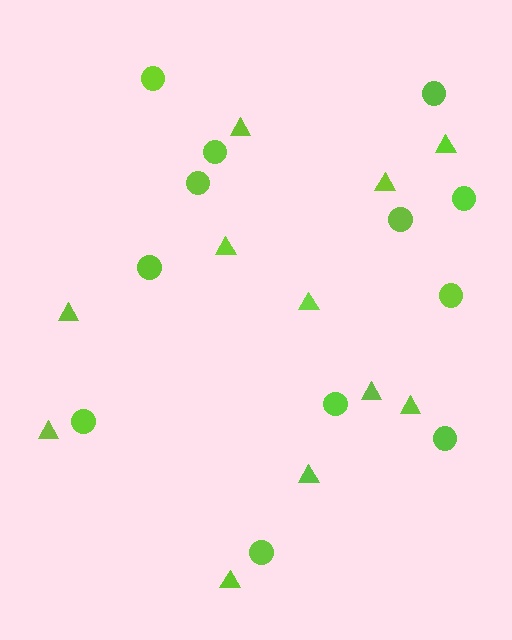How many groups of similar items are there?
There are 2 groups: one group of triangles (11) and one group of circles (12).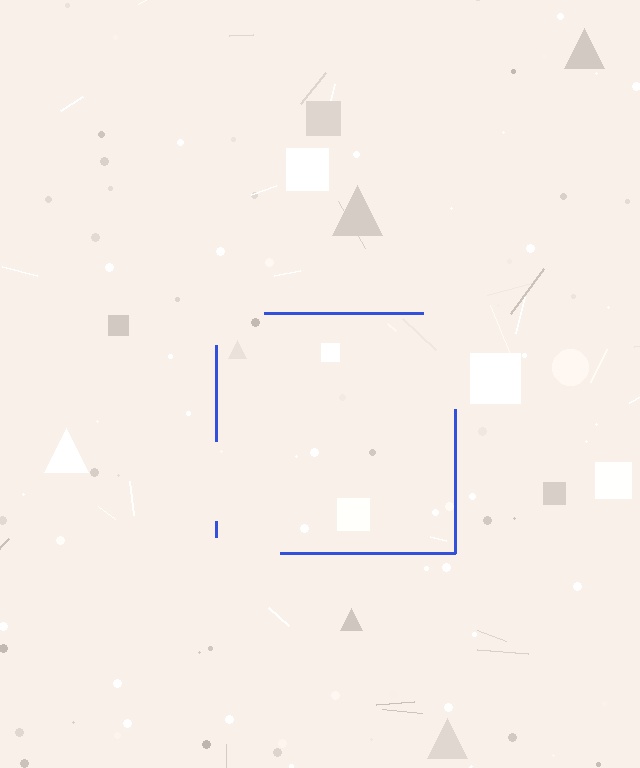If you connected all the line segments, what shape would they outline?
They would outline a square.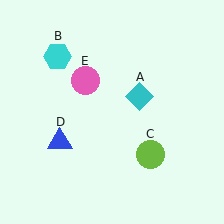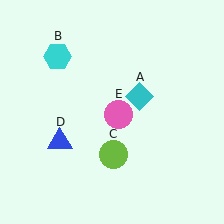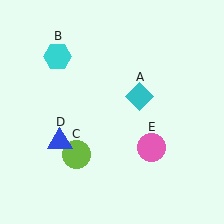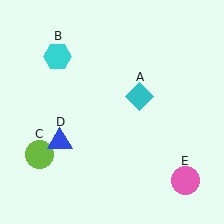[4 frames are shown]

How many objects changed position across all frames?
2 objects changed position: lime circle (object C), pink circle (object E).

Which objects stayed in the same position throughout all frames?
Cyan diamond (object A) and cyan hexagon (object B) and blue triangle (object D) remained stationary.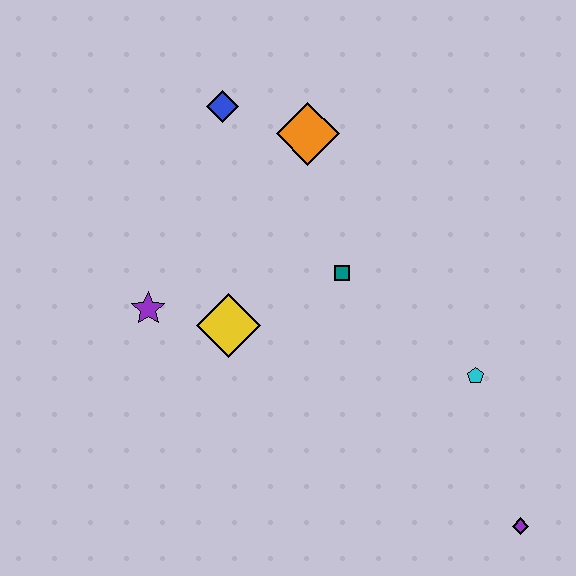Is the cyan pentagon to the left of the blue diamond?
No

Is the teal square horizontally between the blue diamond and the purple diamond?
Yes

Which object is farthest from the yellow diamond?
The purple diamond is farthest from the yellow diamond.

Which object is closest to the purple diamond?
The cyan pentagon is closest to the purple diamond.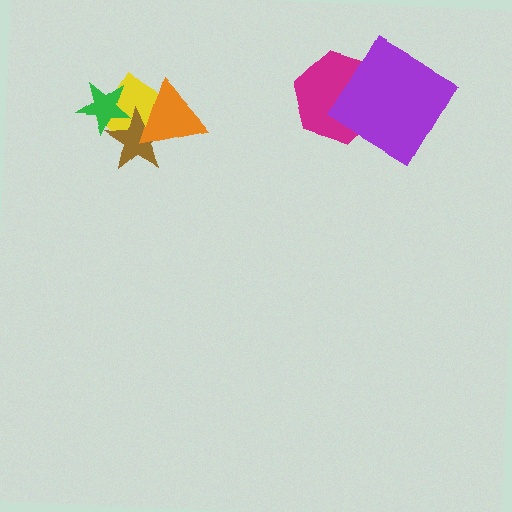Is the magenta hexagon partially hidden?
Yes, it is partially covered by another shape.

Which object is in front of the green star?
The brown star is in front of the green star.